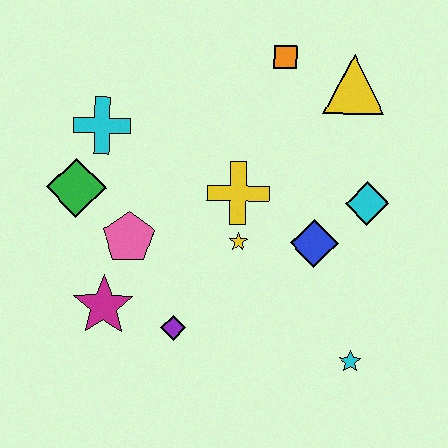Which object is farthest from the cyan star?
The cyan cross is farthest from the cyan star.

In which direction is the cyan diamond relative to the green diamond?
The cyan diamond is to the right of the green diamond.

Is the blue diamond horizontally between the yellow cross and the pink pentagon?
No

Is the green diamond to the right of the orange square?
No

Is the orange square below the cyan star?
No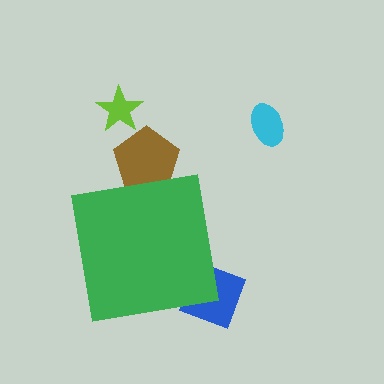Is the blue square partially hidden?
Yes, the blue square is partially hidden behind the green square.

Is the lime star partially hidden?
No, the lime star is fully visible.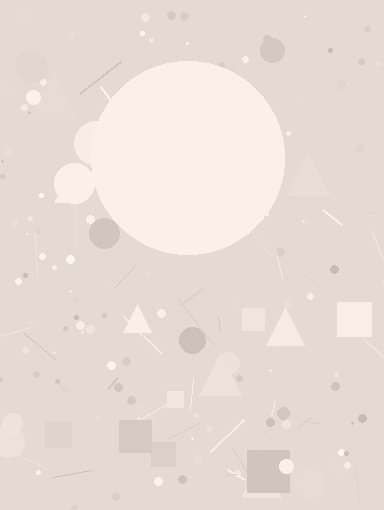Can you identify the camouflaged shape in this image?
The camouflaged shape is a circle.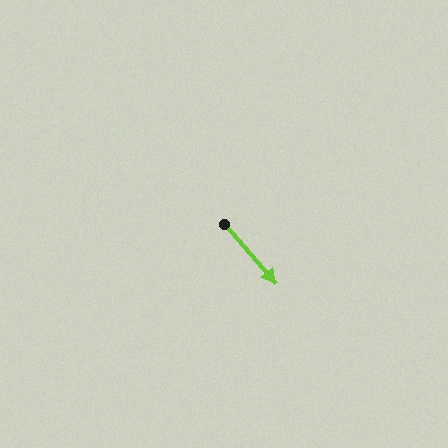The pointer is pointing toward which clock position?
Roughly 5 o'clock.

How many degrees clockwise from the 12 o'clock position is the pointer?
Approximately 139 degrees.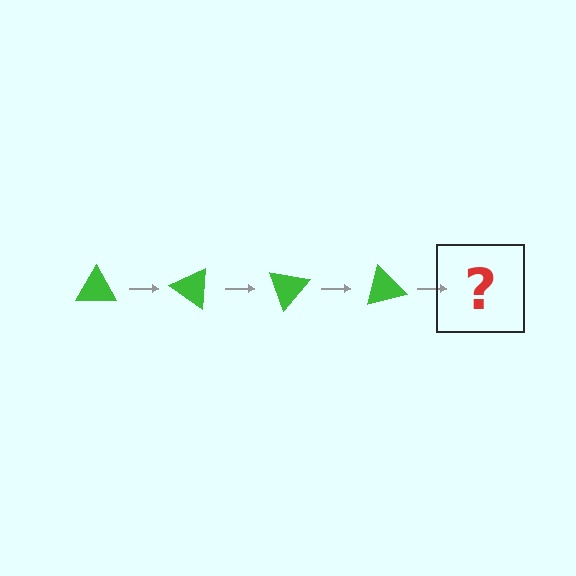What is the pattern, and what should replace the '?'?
The pattern is that the triangle rotates 35 degrees each step. The '?' should be a green triangle rotated 140 degrees.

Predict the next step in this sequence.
The next step is a green triangle rotated 140 degrees.